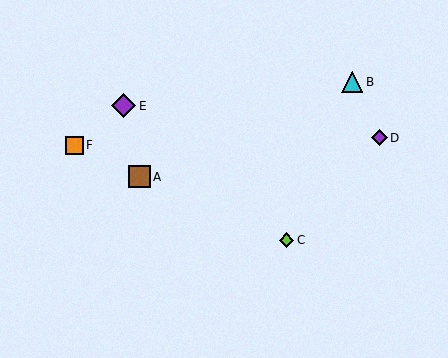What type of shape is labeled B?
Shape B is a cyan triangle.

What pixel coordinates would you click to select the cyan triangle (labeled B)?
Click at (352, 82) to select the cyan triangle B.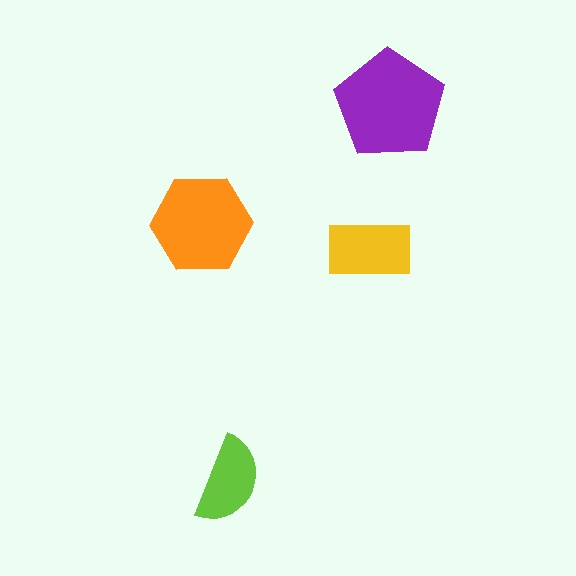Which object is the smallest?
The lime semicircle.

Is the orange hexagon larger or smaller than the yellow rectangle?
Larger.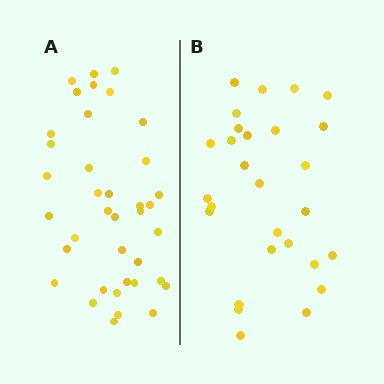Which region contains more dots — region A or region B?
Region A (the left region) has more dots.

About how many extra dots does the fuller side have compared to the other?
Region A has roughly 10 or so more dots than region B.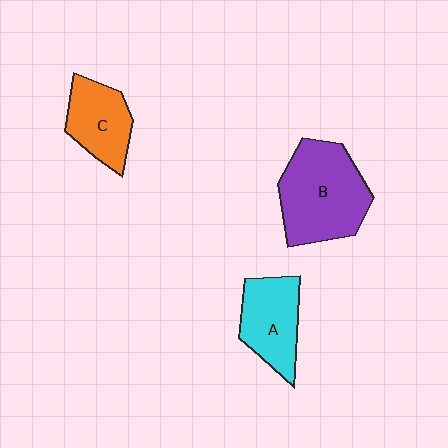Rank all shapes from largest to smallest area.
From largest to smallest: B (purple), A (cyan), C (orange).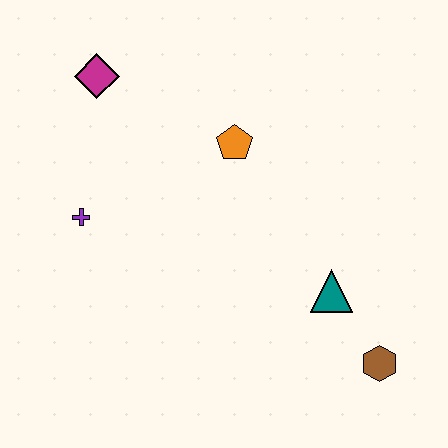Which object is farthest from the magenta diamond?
The brown hexagon is farthest from the magenta diamond.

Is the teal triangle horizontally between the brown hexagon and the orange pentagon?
Yes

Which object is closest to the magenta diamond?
The purple cross is closest to the magenta diamond.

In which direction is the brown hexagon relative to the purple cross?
The brown hexagon is to the right of the purple cross.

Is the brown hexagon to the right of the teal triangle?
Yes